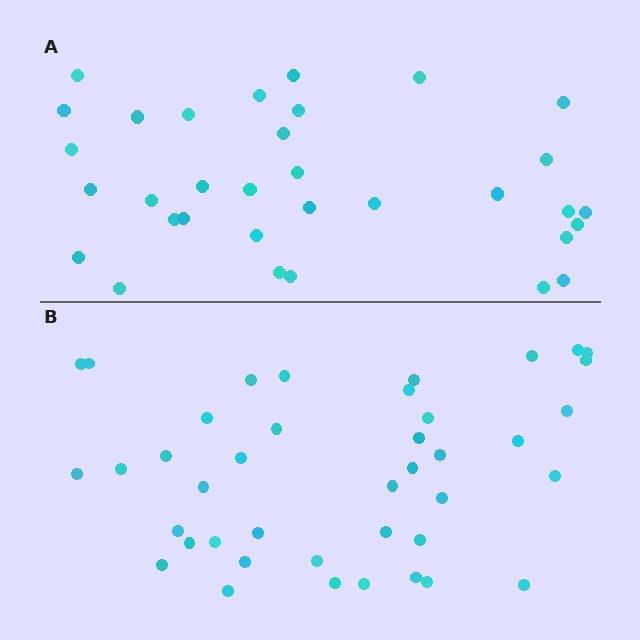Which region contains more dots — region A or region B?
Region B (the bottom region) has more dots.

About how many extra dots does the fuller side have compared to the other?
Region B has roughly 8 or so more dots than region A.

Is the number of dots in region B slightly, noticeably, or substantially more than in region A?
Region B has only slightly more — the two regions are fairly close. The ratio is roughly 1.2 to 1.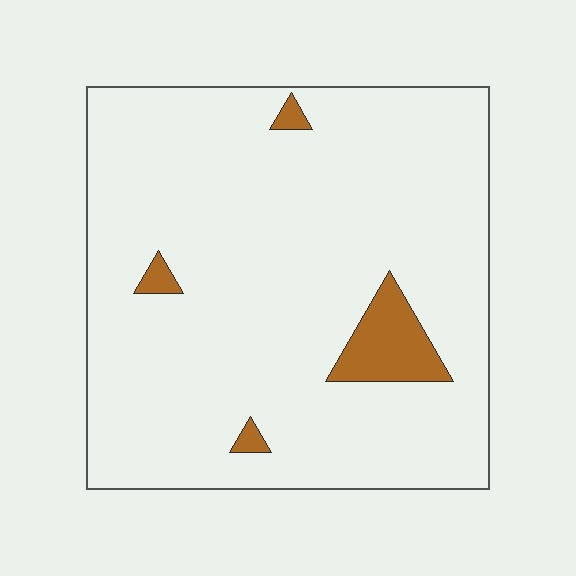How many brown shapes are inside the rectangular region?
4.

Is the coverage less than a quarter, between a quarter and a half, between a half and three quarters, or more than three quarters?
Less than a quarter.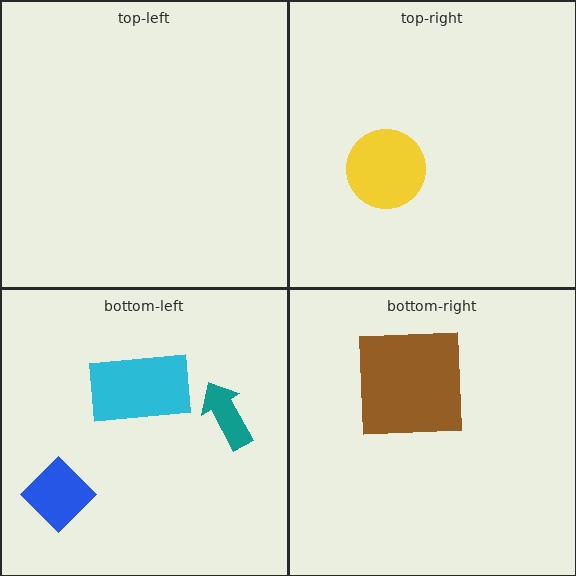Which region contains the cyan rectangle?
The bottom-left region.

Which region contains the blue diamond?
The bottom-left region.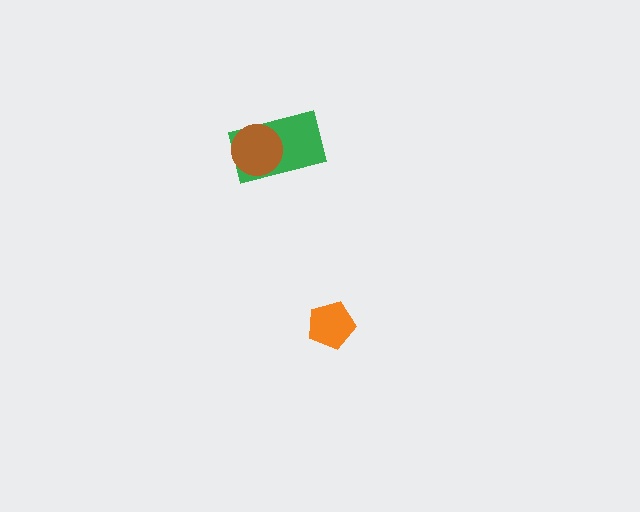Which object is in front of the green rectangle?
The brown circle is in front of the green rectangle.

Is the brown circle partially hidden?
No, no other shape covers it.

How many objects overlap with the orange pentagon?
0 objects overlap with the orange pentagon.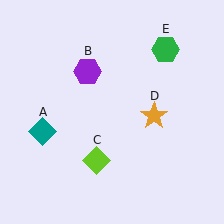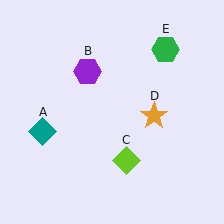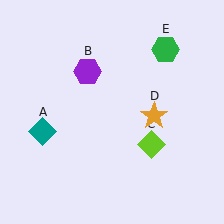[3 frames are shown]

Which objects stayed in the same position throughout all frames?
Teal diamond (object A) and purple hexagon (object B) and orange star (object D) and green hexagon (object E) remained stationary.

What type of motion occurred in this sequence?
The lime diamond (object C) rotated counterclockwise around the center of the scene.